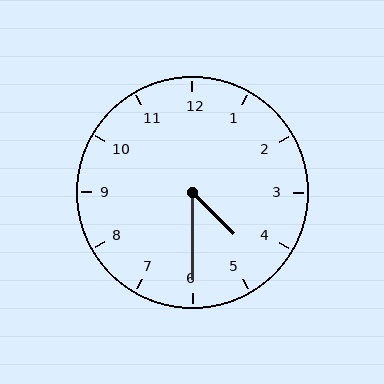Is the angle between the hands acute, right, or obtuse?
It is acute.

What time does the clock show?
4:30.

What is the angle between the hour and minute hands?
Approximately 45 degrees.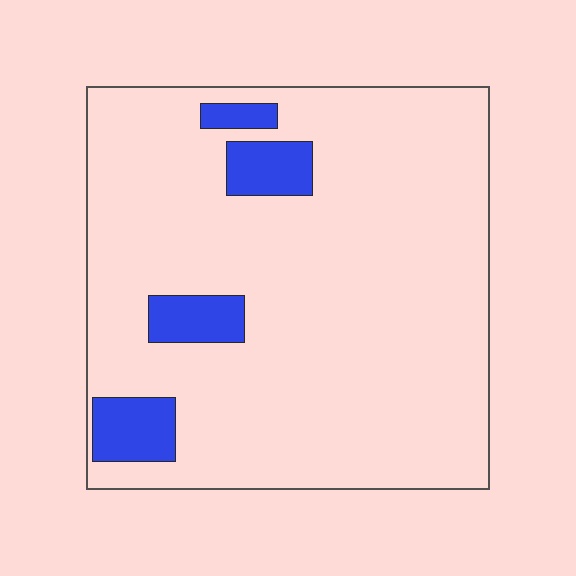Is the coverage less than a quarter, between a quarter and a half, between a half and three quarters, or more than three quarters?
Less than a quarter.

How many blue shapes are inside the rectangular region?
4.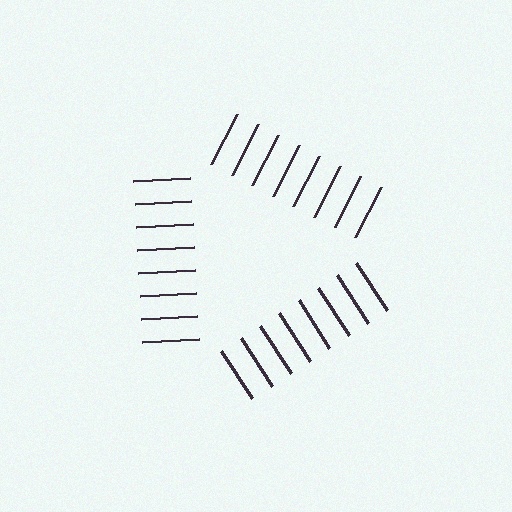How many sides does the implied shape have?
3 sides — the line-ends trace a triangle.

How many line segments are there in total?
24 — 8 along each of the 3 edges.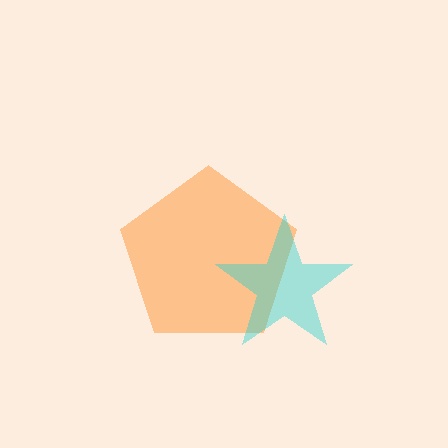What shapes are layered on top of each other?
The layered shapes are: an orange pentagon, a cyan star.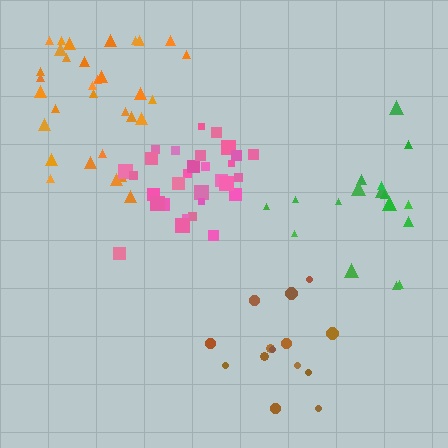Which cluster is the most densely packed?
Pink.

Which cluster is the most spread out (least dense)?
Green.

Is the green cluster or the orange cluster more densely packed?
Orange.